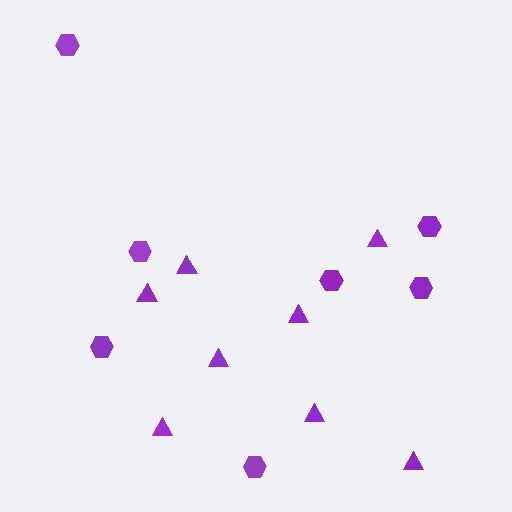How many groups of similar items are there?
There are 2 groups: one group of hexagons (7) and one group of triangles (8).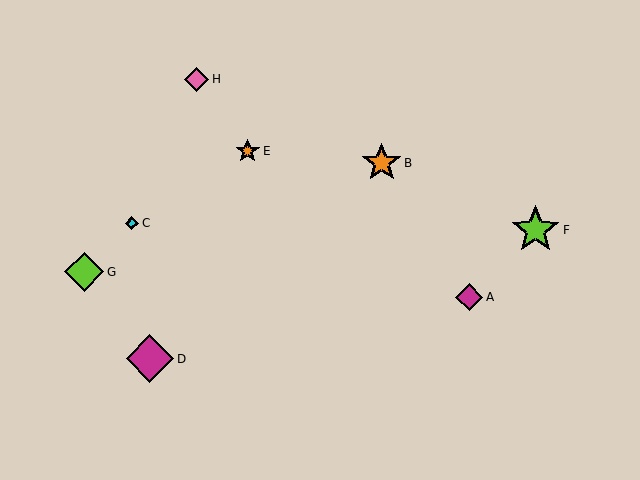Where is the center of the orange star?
The center of the orange star is at (382, 163).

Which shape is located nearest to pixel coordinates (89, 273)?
The lime diamond (labeled G) at (84, 272) is nearest to that location.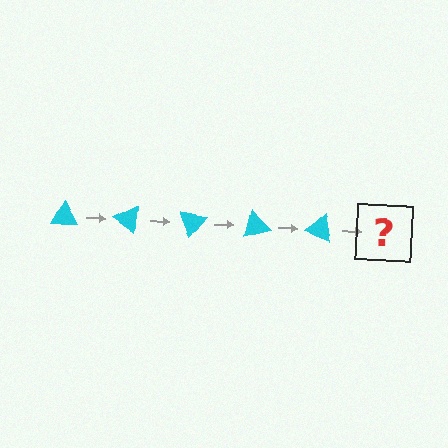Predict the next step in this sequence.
The next step is a cyan triangle rotated 175 degrees.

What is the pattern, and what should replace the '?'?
The pattern is that the triangle rotates 35 degrees each step. The '?' should be a cyan triangle rotated 175 degrees.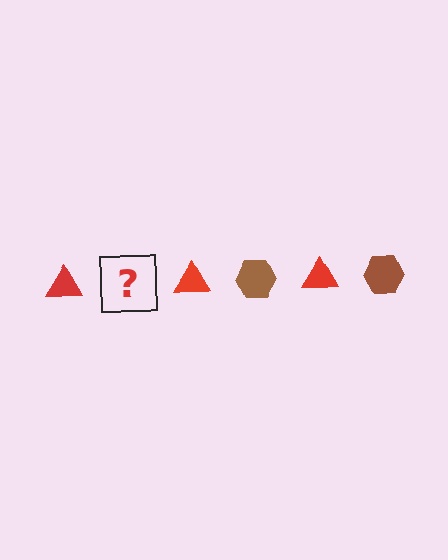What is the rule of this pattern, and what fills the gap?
The rule is that the pattern alternates between red triangle and brown hexagon. The gap should be filled with a brown hexagon.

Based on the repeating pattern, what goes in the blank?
The blank should be a brown hexagon.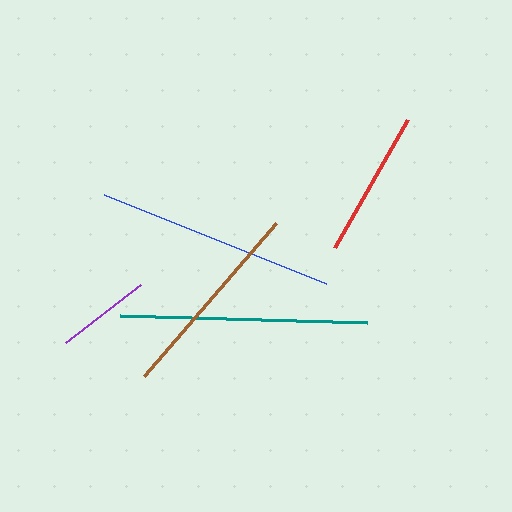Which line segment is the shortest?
The purple line is the shortest at approximately 95 pixels.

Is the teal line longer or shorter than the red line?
The teal line is longer than the red line.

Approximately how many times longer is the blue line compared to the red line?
The blue line is approximately 1.6 times the length of the red line.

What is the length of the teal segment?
The teal segment is approximately 247 pixels long.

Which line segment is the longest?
The teal line is the longest at approximately 247 pixels.